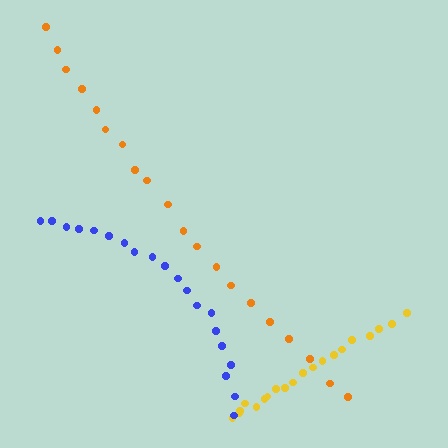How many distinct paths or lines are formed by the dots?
There are 3 distinct paths.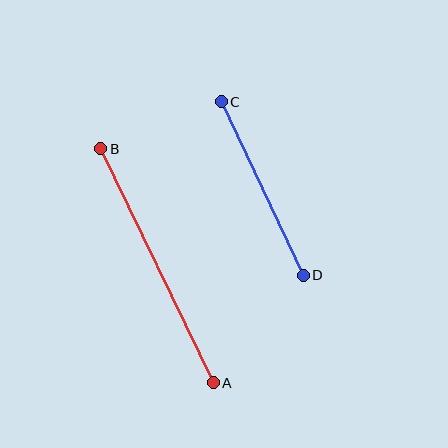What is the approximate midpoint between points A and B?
The midpoint is at approximately (157, 266) pixels.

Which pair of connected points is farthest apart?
Points A and B are farthest apart.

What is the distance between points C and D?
The distance is approximately 192 pixels.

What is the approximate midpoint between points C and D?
The midpoint is at approximately (262, 189) pixels.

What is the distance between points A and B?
The distance is approximately 260 pixels.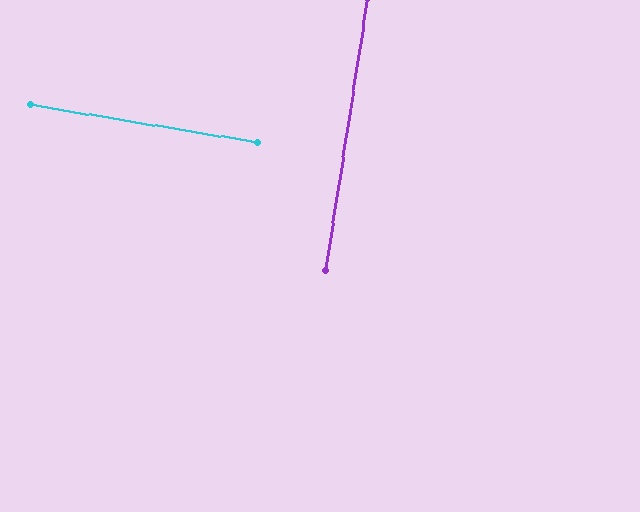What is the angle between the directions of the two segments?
Approximately 89 degrees.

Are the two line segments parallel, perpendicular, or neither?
Perpendicular — they meet at approximately 89°.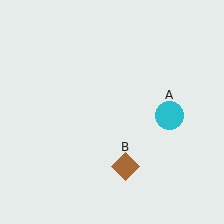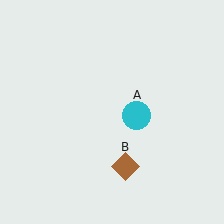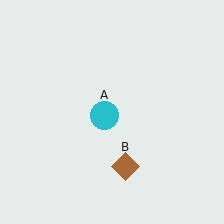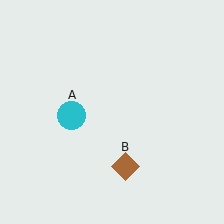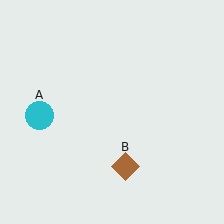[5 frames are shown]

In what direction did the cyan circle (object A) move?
The cyan circle (object A) moved left.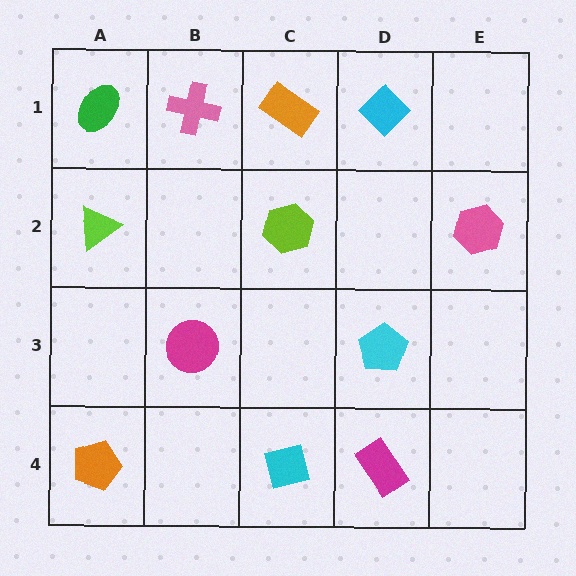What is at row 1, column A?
A green ellipse.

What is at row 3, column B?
A magenta circle.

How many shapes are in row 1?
4 shapes.